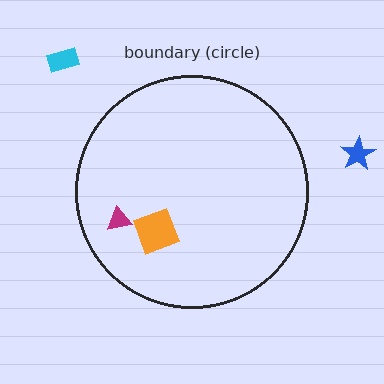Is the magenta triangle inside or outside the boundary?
Inside.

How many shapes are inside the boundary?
2 inside, 2 outside.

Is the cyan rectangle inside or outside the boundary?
Outside.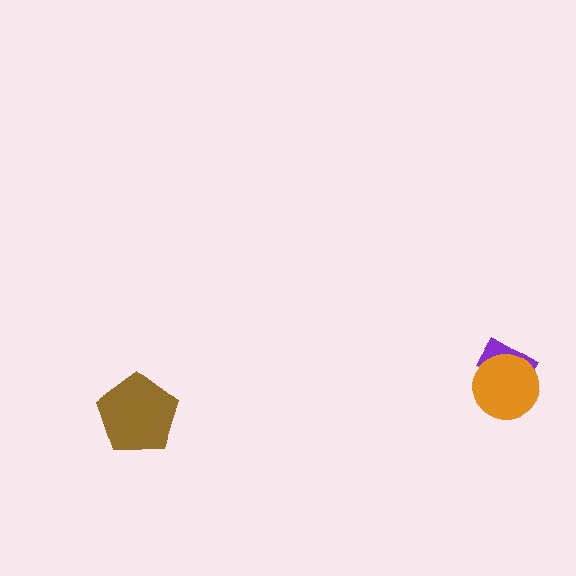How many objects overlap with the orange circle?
1 object overlaps with the orange circle.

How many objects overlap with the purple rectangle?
1 object overlaps with the purple rectangle.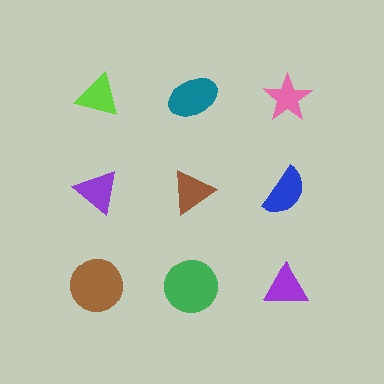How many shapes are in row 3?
3 shapes.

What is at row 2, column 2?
A brown triangle.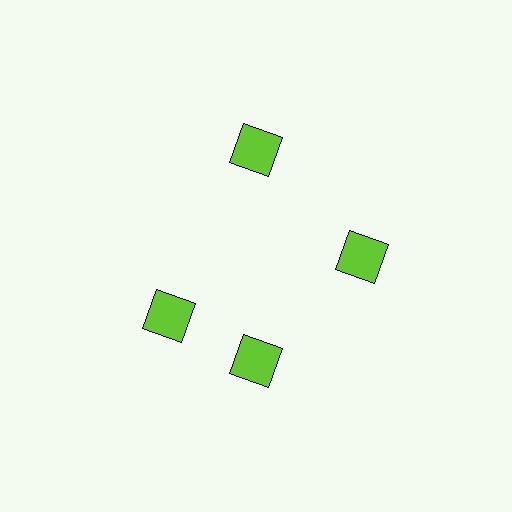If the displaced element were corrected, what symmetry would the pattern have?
It would have 4-fold rotational symmetry — the pattern would map onto itself every 90 degrees.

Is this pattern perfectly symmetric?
No. The 4 lime squares are arranged in a ring, but one element near the 9 o'clock position is rotated out of alignment along the ring, breaking the 4-fold rotational symmetry.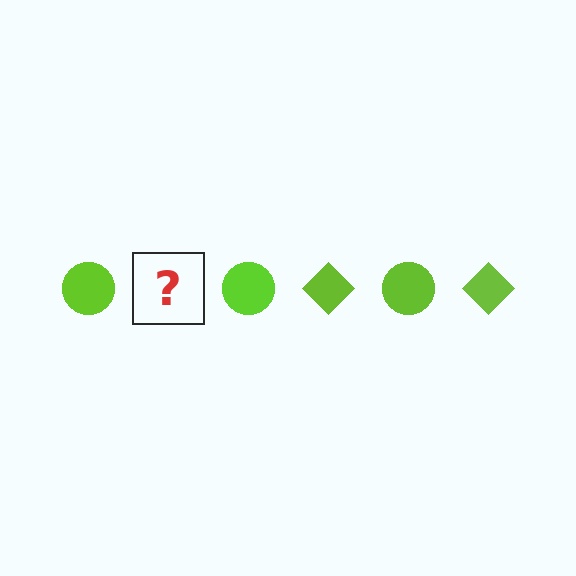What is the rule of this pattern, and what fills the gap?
The rule is that the pattern cycles through circle, diamond shapes in lime. The gap should be filled with a lime diamond.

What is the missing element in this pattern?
The missing element is a lime diamond.